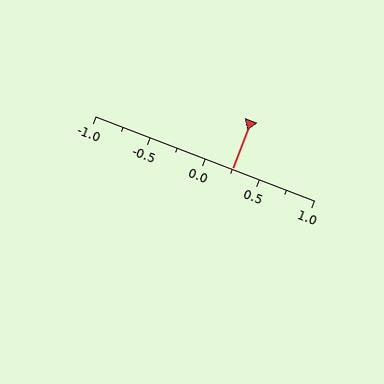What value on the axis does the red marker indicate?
The marker indicates approximately 0.25.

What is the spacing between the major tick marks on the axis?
The major ticks are spaced 0.5 apart.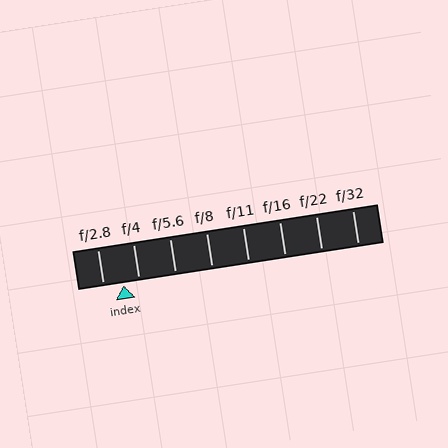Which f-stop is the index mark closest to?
The index mark is closest to f/4.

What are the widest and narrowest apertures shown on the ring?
The widest aperture shown is f/2.8 and the narrowest is f/32.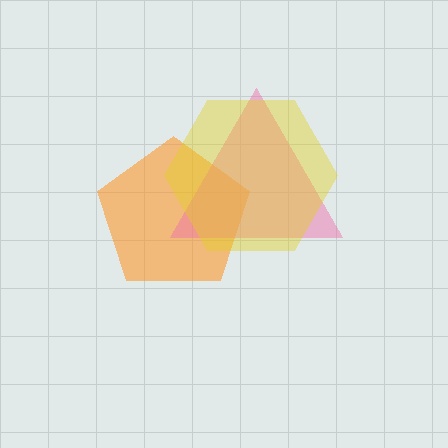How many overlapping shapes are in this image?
There are 3 overlapping shapes in the image.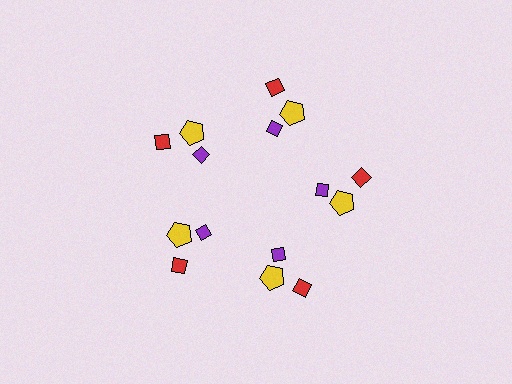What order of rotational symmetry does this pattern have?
This pattern has 5-fold rotational symmetry.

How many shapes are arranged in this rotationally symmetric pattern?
There are 15 shapes, arranged in 5 groups of 3.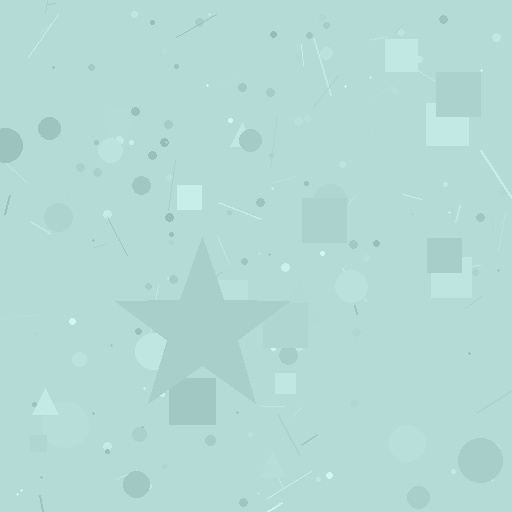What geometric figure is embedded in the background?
A star is embedded in the background.